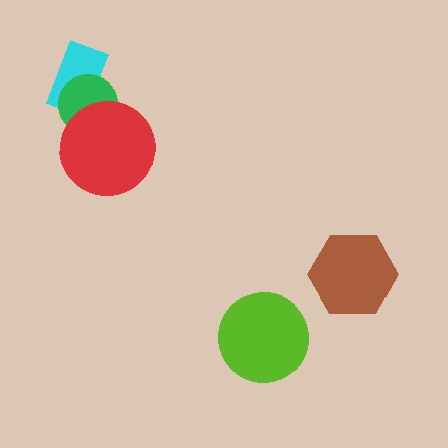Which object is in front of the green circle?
The red circle is in front of the green circle.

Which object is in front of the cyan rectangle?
The green circle is in front of the cyan rectangle.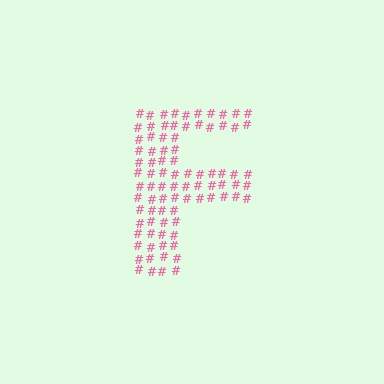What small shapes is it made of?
It is made of small hash symbols.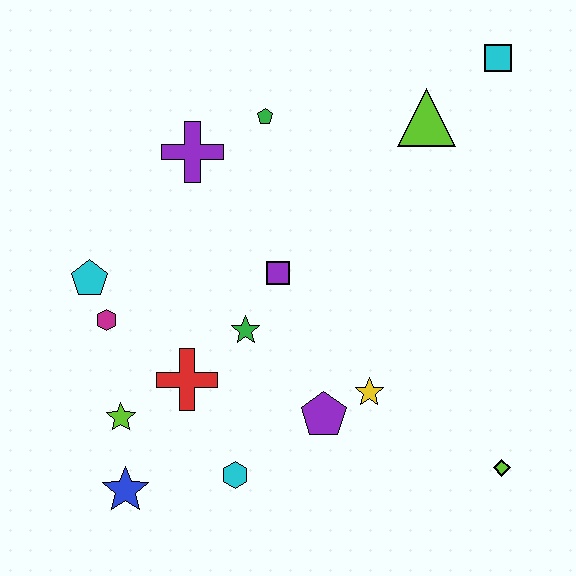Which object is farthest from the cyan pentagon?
The cyan square is farthest from the cyan pentagon.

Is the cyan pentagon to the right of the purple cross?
No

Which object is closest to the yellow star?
The purple pentagon is closest to the yellow star.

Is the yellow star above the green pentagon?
No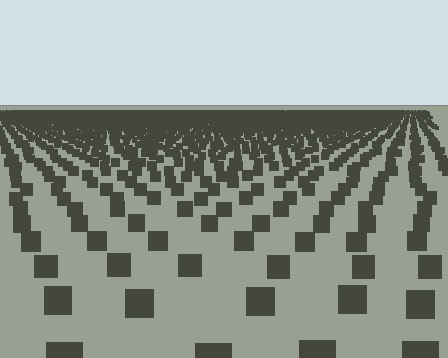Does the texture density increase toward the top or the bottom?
Density increases toward the top.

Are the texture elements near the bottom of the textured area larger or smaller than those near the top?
Larger. Near the bottom, elements are closer to the viewer and appear at a bigger on-screen size.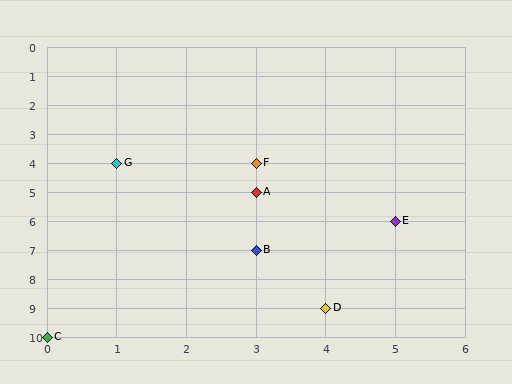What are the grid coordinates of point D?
Point D is at grid coordinates (4, 9).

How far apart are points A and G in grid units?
Points A and G are 2 columns and 1 row apart (about 2.2 grid units diagonally).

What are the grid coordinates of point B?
Point B is at grid coordinates (3, 7).